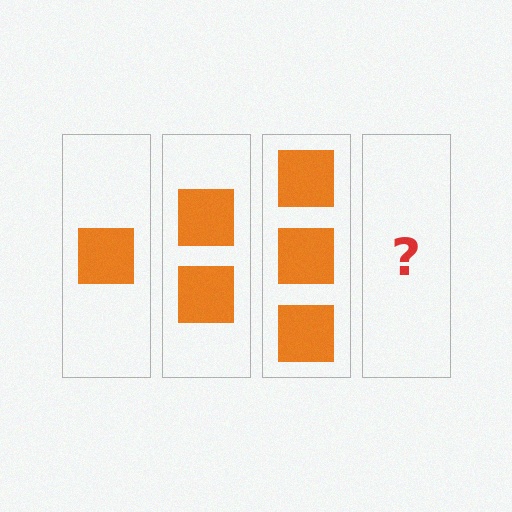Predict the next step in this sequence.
The next step is 4 squares.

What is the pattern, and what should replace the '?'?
The pattern is that each step adds one more square. The '?' should be 4 squares.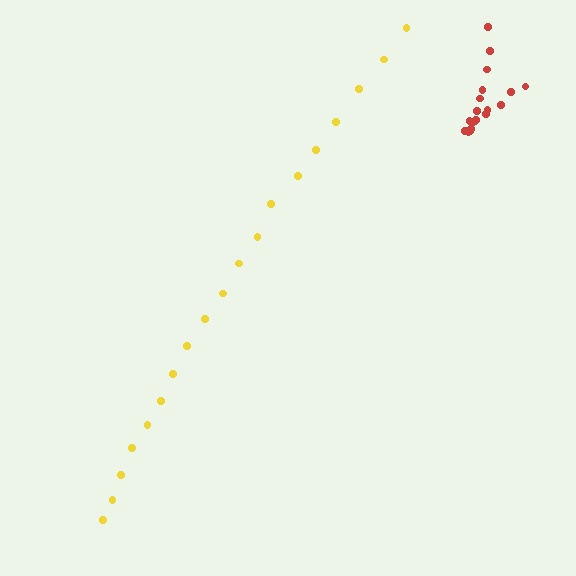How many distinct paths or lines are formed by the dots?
There are 2 distinct paths.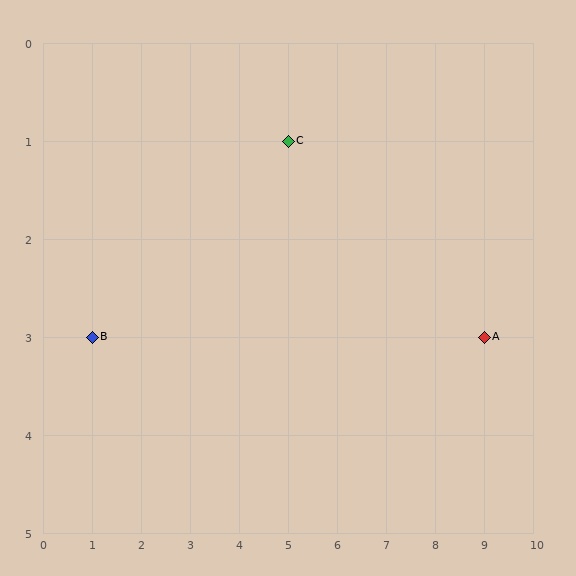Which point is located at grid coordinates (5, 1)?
Point C is at (5, 1).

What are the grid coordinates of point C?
Point C is at grid coordinates (5, 1).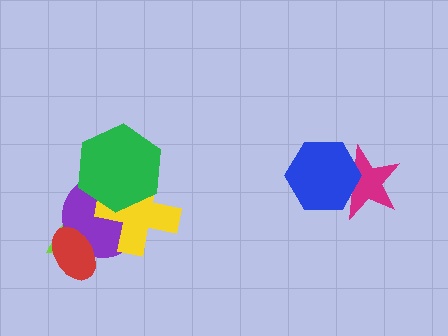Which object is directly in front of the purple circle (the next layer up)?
The red ellipse is directly in front of the purple circle.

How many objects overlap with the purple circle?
4 objects overlap with the purple circle.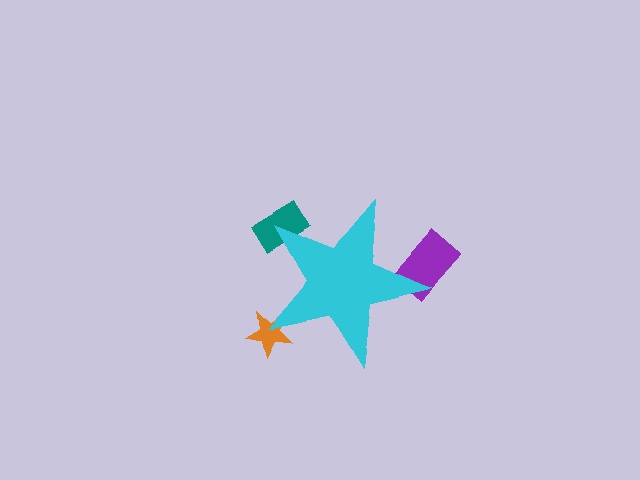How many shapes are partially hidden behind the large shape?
3 shapes are partially hidden.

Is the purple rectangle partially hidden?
Yes, the purple rectangle is partially hidden behind the cyan star.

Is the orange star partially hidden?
Yes, the orange star is partially hidden behind the cyan star.